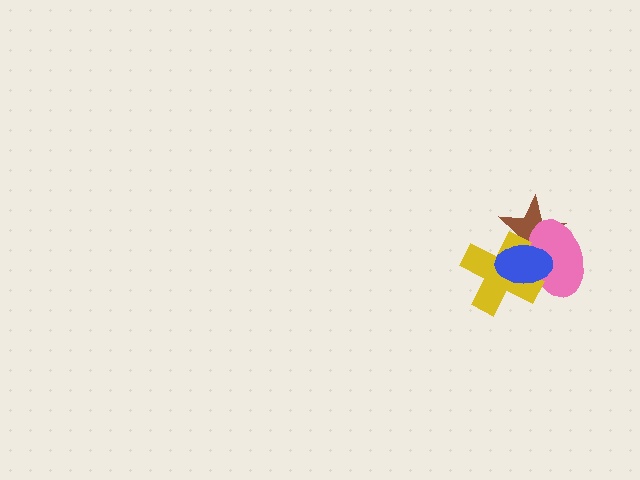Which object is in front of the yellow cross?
The blue ellipse is in front of the yellow cross.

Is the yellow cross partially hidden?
Yes, it is partially covered by another shape.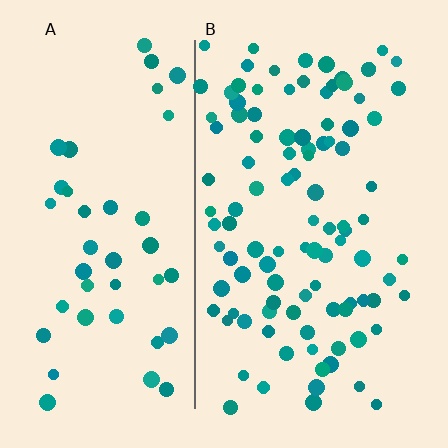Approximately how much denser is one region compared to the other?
Approximately 2.4× — region B over region A.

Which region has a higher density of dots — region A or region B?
B (the right).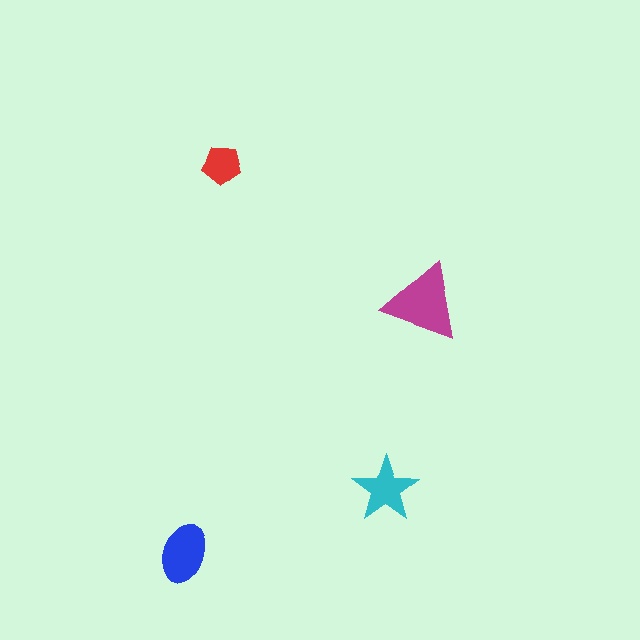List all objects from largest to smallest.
The magenta triangle, the blue ellipse, the cyan star, the red pentagon.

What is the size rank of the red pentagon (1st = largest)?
4th.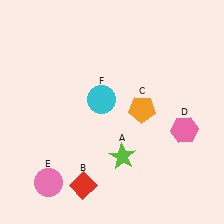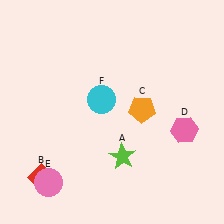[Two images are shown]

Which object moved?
The red diamond (B) moved left.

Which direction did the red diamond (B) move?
The red diamond (B) moved left.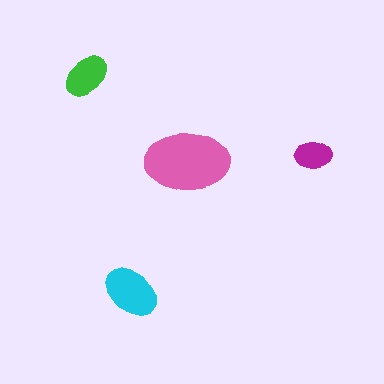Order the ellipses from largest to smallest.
the pink one, the cyan one, the green one, the magenta one.